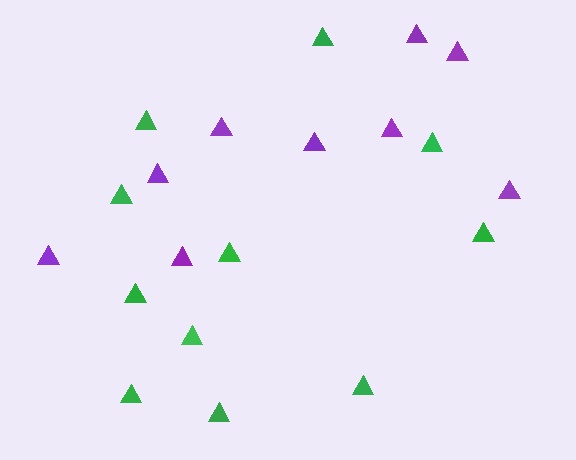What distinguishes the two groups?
There are 2 groups: one group of green triangles (11) and one group of purple triangles (9).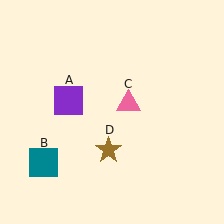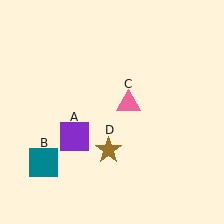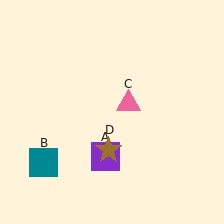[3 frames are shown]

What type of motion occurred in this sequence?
The purple square (object A) rotated counterclockwise around the center of the scene.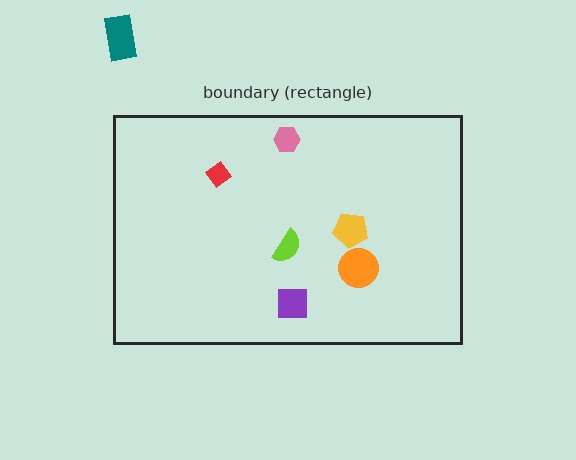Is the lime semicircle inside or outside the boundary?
Inside.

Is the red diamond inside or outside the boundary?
Inside.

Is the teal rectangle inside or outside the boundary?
Outside.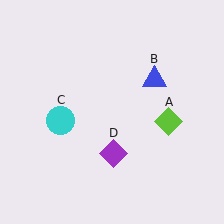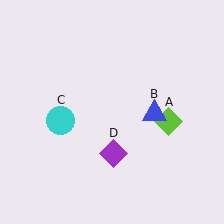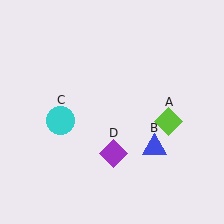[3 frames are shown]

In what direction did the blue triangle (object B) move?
The blue triangle (object B) moved down.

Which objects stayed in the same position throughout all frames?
Lime diamond (object A) and cyan circle (object C) and purple diamond (object D) remained stationary.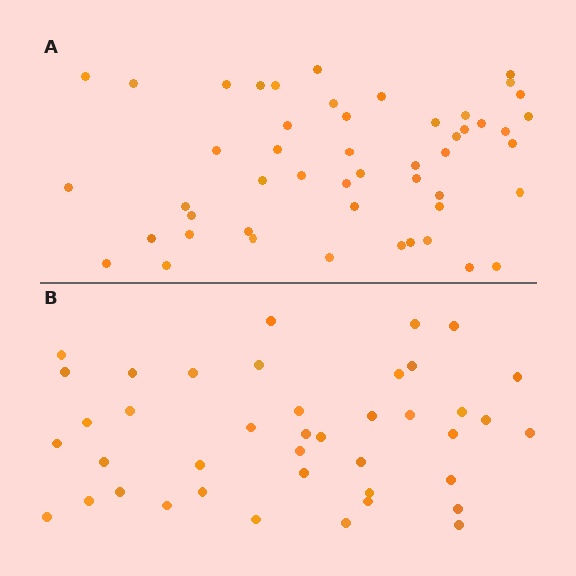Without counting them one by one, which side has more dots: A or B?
Region A (the top region) has more dots.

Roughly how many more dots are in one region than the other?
Region A has roughly 8 or so more dots than region B.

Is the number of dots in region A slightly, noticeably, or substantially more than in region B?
Region A has only slightly more — the two regions are fairly close. The ratio is roughly 1.2 to 1.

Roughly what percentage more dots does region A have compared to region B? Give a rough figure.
About 20% more.